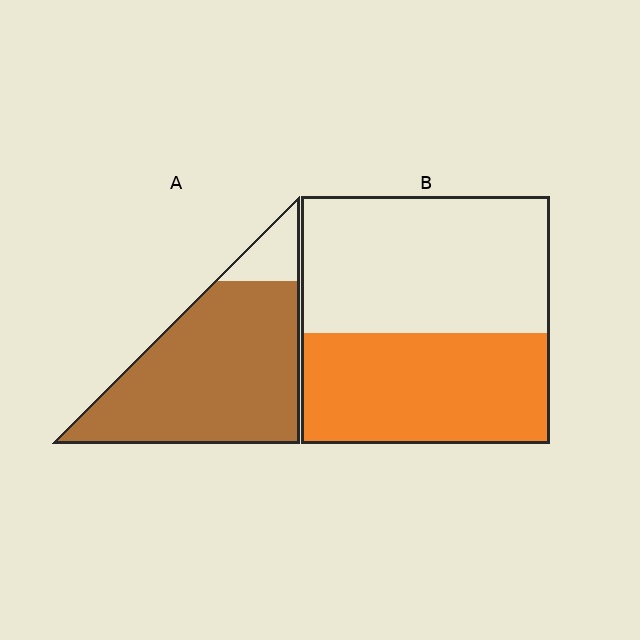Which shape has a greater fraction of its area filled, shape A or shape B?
Shape A.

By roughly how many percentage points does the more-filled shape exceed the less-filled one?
By roughly 45 percentage points (A over B).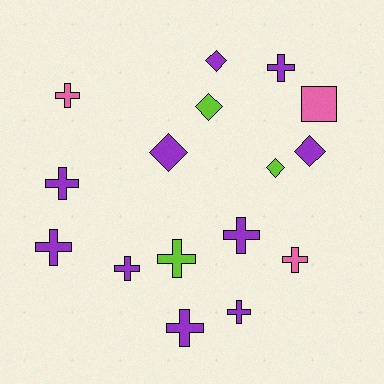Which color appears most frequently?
Purple, with 10 objects.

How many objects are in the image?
There are 16 objects.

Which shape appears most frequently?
Cross, with 10 objects.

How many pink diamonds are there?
There are no pink diamonds.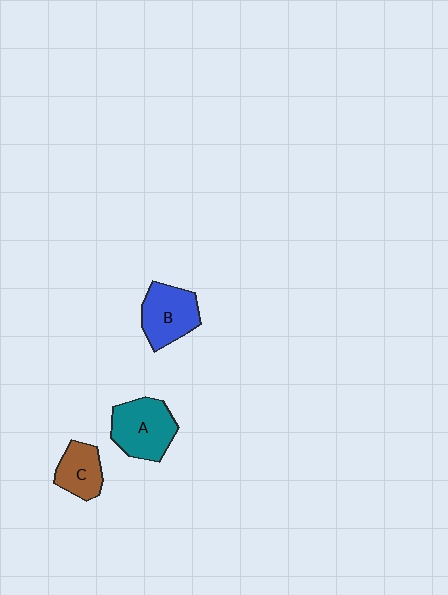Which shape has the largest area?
Shape A (teal).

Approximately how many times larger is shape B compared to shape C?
Approximately 1.4 times.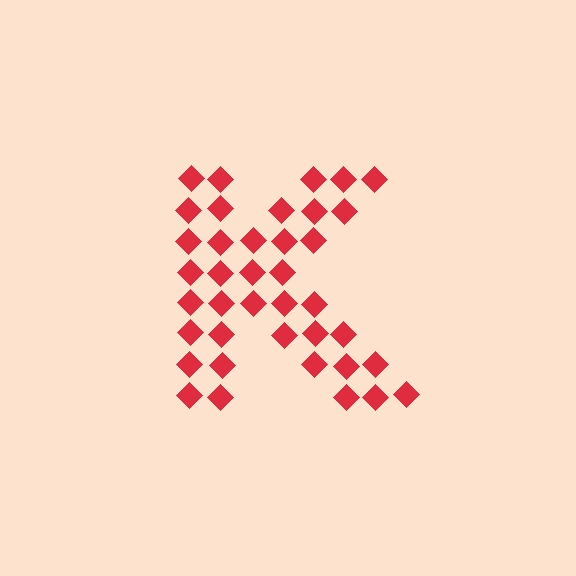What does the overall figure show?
The overall figure shows the letter K.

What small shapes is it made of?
It is made of small diamonds.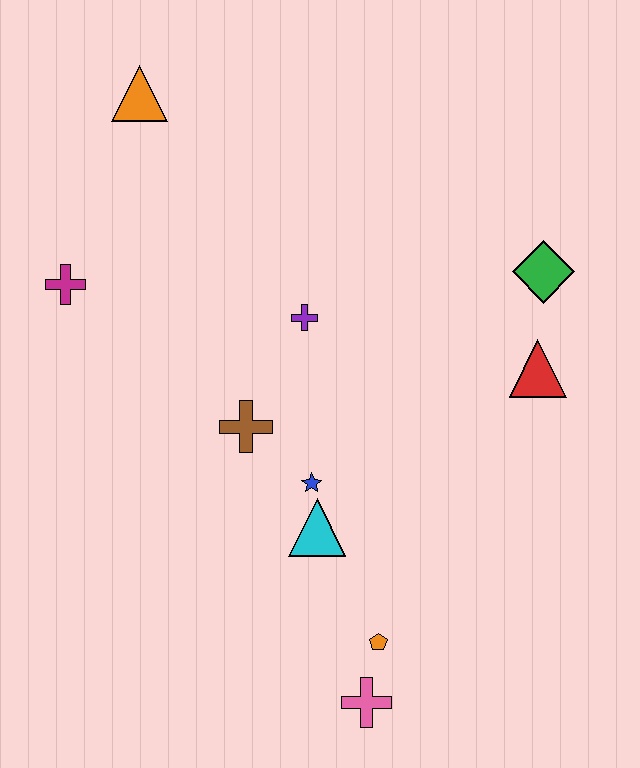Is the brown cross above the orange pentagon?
Yes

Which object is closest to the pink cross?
The orange pentagon is closest to the pink cross.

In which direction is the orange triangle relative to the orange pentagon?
The orange triangle is above the orange pentagon.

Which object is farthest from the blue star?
The orange triangle is farthest from the blue star.